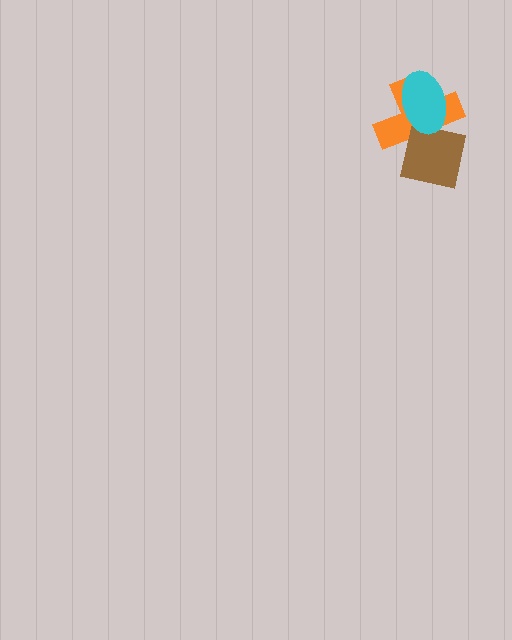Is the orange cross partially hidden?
Yes, it is partially covered by another shape.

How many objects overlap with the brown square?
2 objects overlap with the brown square.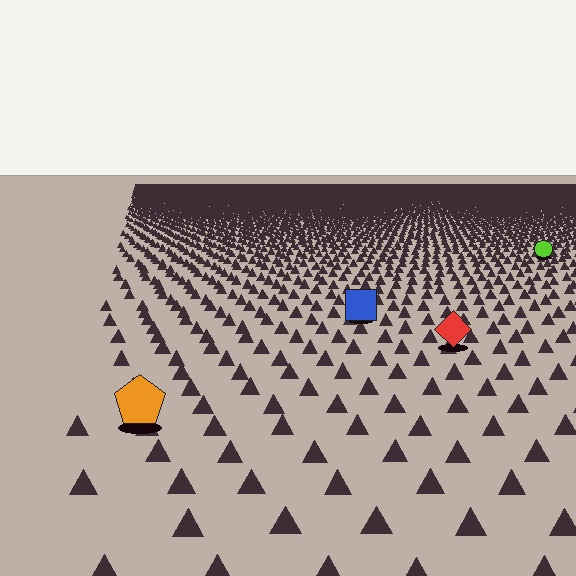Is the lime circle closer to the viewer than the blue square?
No. The blue square is closer — you can tell from the texture gradient: the ground texture is coarser near it.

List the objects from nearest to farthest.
From nearest to farthest: the orange pentagon, the red diamond, the blue square, the lime circle.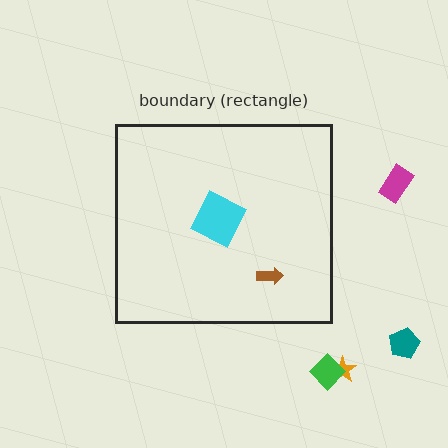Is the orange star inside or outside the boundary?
Outside.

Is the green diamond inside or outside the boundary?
Outside.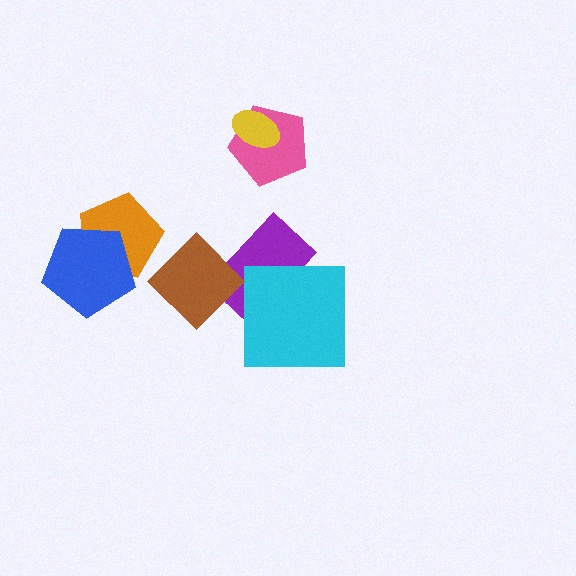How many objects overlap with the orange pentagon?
1 object overlaps with the orange pentagon.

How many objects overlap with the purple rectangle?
2 objects overlap with the purple rectangle.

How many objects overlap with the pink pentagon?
1 object overlaps with the pink pentagon.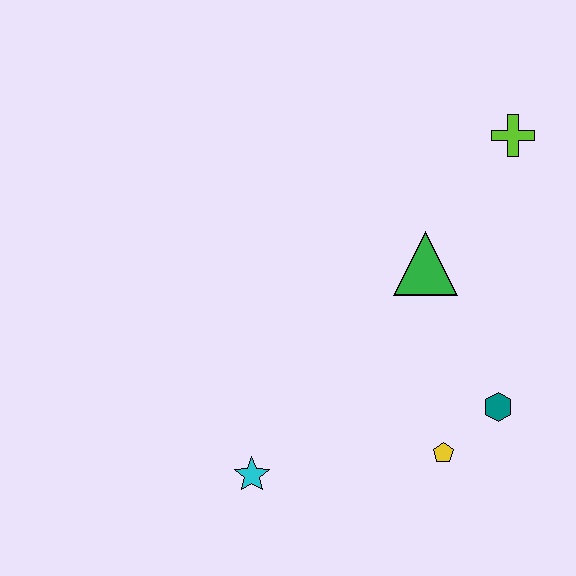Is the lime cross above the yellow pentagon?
Yes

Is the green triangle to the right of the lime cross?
No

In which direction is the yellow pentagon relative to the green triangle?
The yellow pentagon is below the green triangle.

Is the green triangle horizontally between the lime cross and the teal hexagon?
No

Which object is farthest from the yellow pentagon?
The lime cross is farthest from the yellow pentagon.